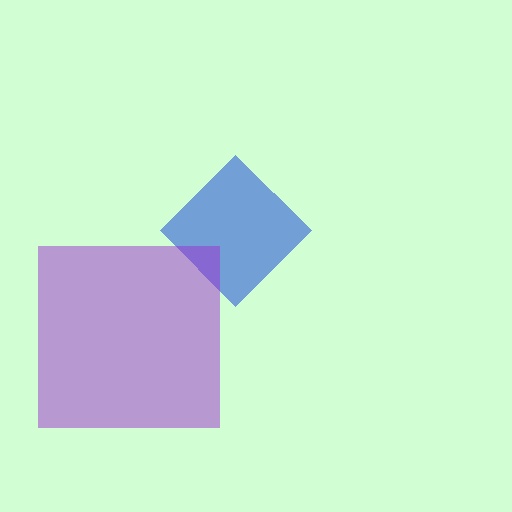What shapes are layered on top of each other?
The layered shapes are: a blue diamond, a purple square.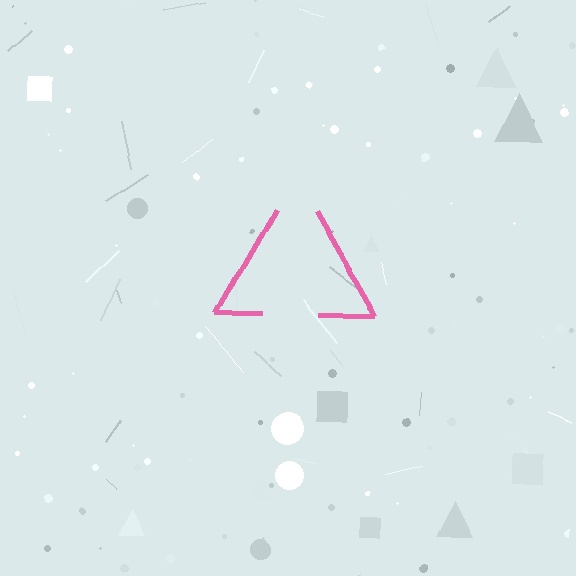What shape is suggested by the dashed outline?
The dashed outline suggests a triangle.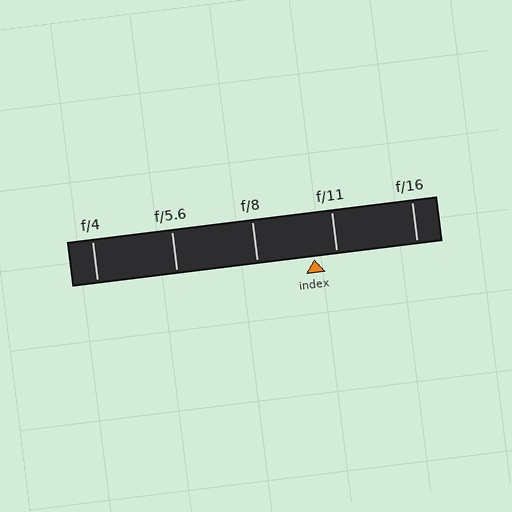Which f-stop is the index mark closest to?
The index mark is closest to f/11.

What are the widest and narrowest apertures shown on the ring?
The widest aperture shown is f/4 and the narrowest is f/16.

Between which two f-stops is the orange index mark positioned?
The index mark is between f/8 and f/11.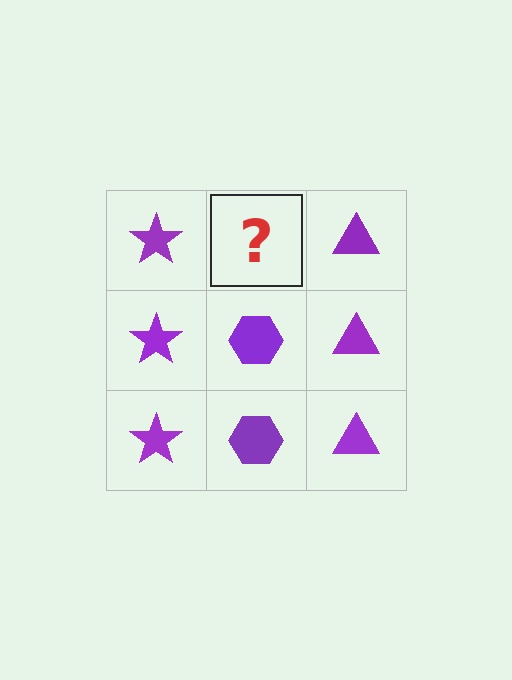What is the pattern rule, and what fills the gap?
The rule is that each column has a consistent shape. The gap should be filled with a purple hexagon.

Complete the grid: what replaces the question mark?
The question mark should be replaced with a purple hexagon.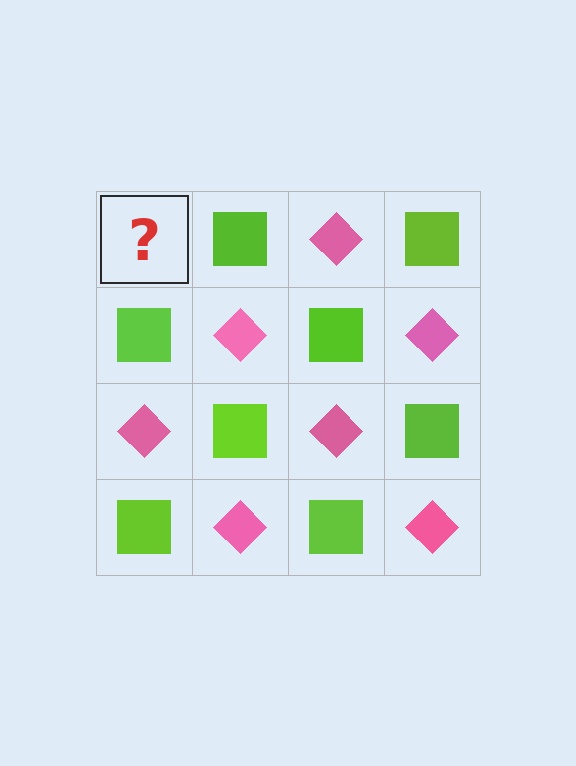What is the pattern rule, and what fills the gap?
The rule is that it alternates pink diamond and lime square in a checkerboard pattern. The gap should be filled with a pink diamond.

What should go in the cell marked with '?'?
The missing cell should contain a pink diamond.